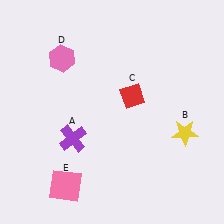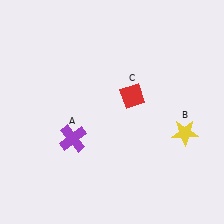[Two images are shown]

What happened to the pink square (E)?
The pink square (E) was removed in Image 2. It was in the bottom-left area of Image 1.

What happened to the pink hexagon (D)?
The pink hexagon (D) was removed in Image 2. It was in the top-left area of Image 1.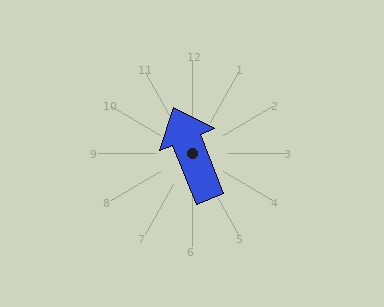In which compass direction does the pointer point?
North.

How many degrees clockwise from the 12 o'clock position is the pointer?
Approximately 338 degrees.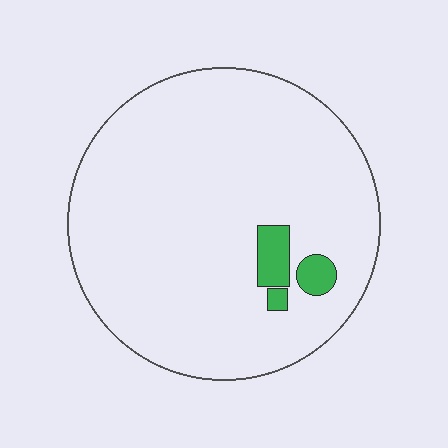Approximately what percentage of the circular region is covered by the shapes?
Approximately 5%.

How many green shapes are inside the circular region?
3.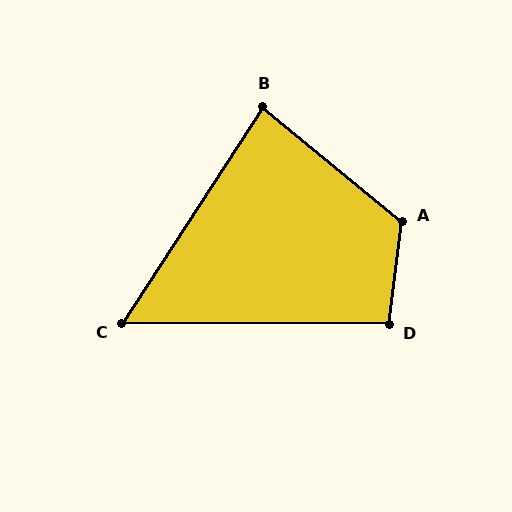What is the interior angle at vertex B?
Approximately 83 degrees (acute).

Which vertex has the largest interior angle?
A, at approximately 123 degrees.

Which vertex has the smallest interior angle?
C, at approximately 57 degrees.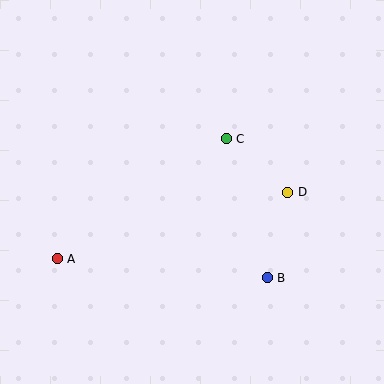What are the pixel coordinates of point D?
Point D is at (288, 192).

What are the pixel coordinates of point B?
Point B is at (267, 278).